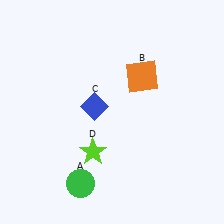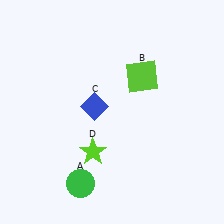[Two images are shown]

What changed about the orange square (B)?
In Image 1, B is orange. In Image 2, it changed to lime.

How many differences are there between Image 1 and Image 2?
There is 1 difference between the two images.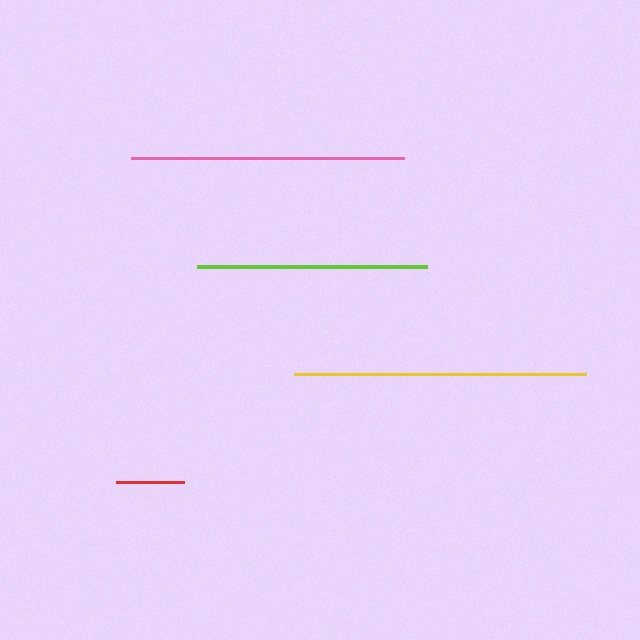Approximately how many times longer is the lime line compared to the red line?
The lime line is approximately 3.4 times the length of the red line.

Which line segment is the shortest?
The red line is the shortest at approximately 69 pixels.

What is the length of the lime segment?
The lime segment is approximately 230 pixels long.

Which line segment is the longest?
The yellow line is the longest at approximately 292 pixels.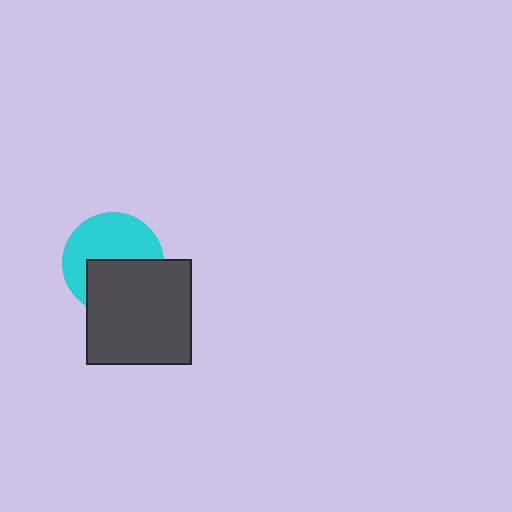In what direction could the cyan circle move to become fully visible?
The cyan circle could move up. That would shift it out from behind the dark gray rectangle entirely.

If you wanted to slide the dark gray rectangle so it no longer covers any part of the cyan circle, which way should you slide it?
Slide it down — that is the most direct way to separate the two shapes.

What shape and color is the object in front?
The object in front is a dark gray rectangle.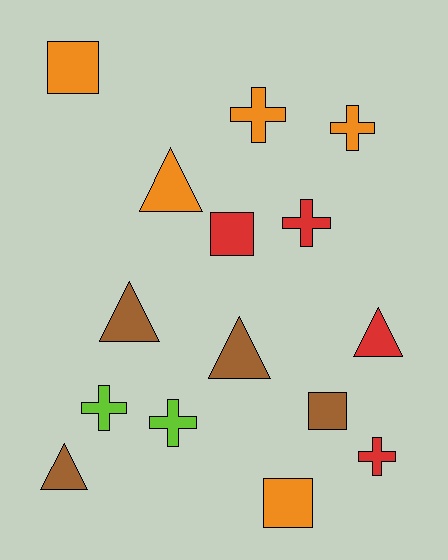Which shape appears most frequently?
Cross, with 6 objects.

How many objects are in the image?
There are 15 objects.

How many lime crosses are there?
There are 2 lime crosses.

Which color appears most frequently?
Orange, with 5 objects.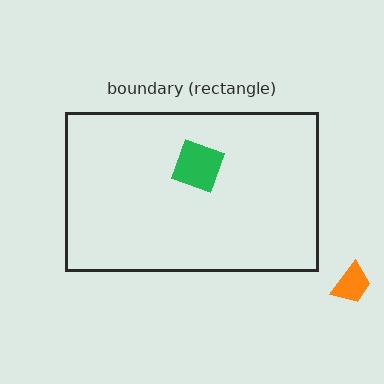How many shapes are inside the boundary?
1 inside, 1 outside.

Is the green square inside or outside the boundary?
Inside.